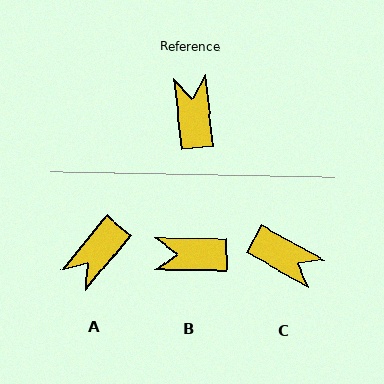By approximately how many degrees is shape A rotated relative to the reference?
Approximately 134 degrees counter-clockwise.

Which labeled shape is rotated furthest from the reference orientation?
A, about 134 degrees away.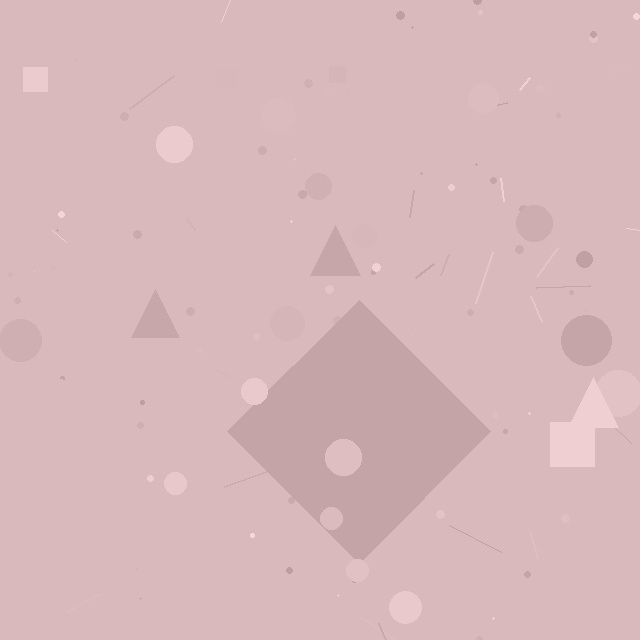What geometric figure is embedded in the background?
A diamond is embedded in the background.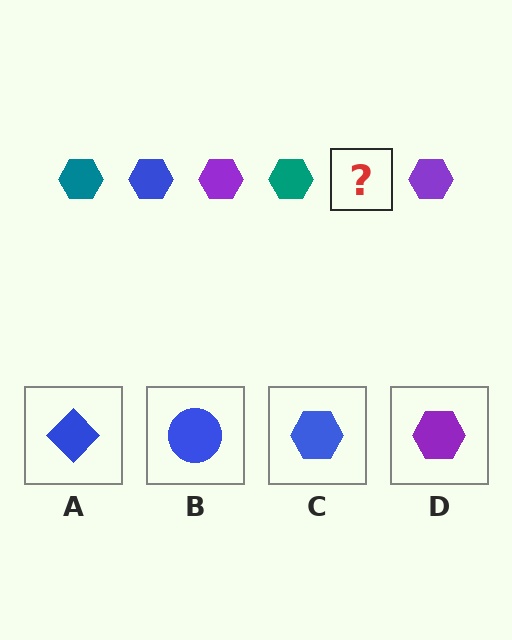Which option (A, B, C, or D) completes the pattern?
C.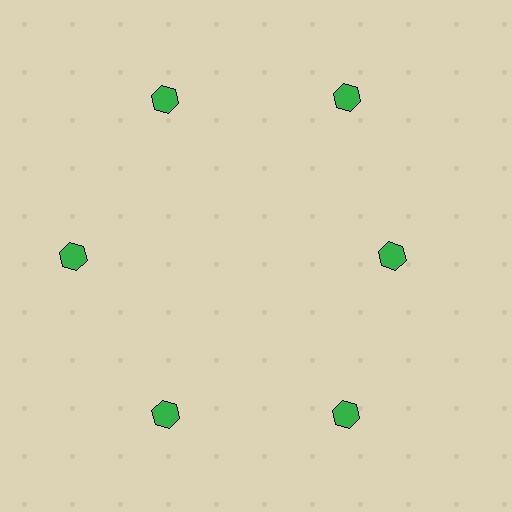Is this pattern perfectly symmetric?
No. The 6 green hexagons are arranged in a ring, but one element near the 3 o'clock position is pulled inward toward the center, breaking the 6-fold rotational symmetry.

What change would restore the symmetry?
The symmetry would be restored by moving it outward, back onto the ring so that all 6 hexagons sit at equal angles and equal distance from the center.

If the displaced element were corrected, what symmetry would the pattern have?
It would have 6-fold rotational symmetry — the pattern would map onto itself every 60 degrees.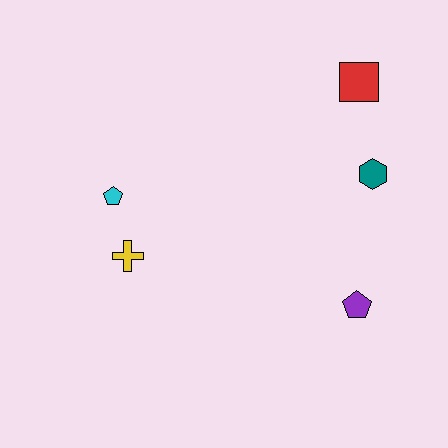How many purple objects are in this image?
There is 1 purple object.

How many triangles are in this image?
There are no triangles.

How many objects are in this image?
There are 5 objects.